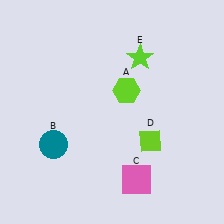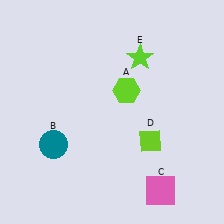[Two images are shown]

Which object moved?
The pink square (C) moved right.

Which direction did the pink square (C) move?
The pink square (C) moved right.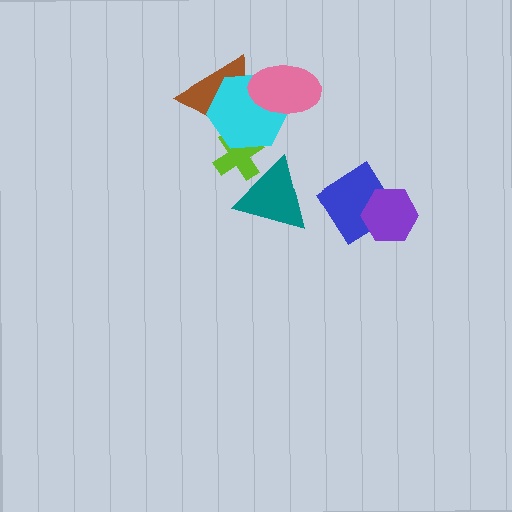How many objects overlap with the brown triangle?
3 objects overlap with the brown triangle.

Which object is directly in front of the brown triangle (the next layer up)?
The lime cross is directly in front of the brown triangle.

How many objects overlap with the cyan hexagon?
3 objects overlap with the cyan hexagon.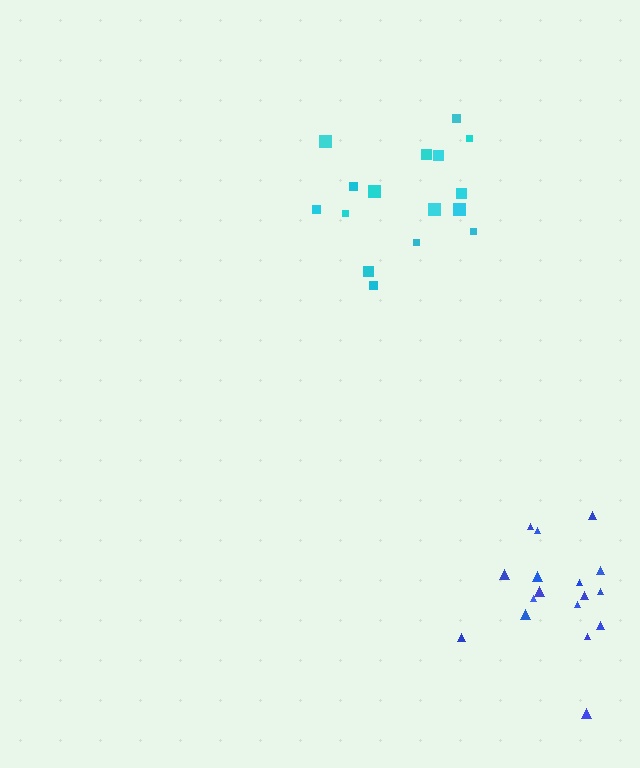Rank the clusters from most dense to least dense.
cyan, blue.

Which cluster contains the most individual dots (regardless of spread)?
Blue (17).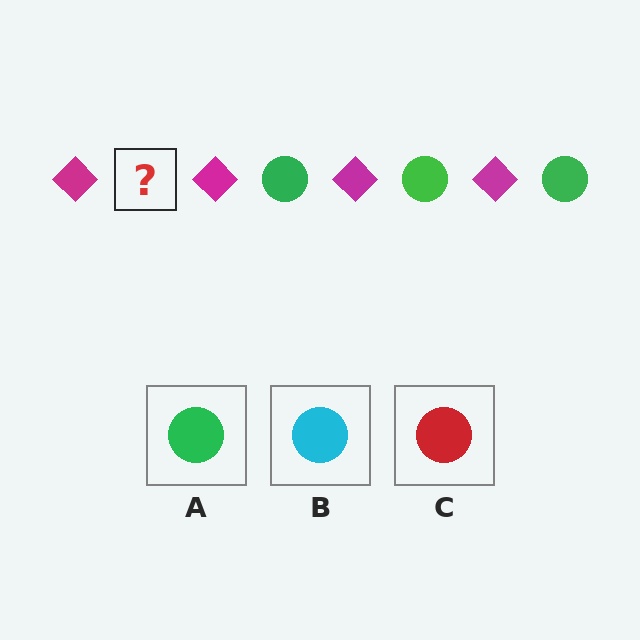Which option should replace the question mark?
Option A.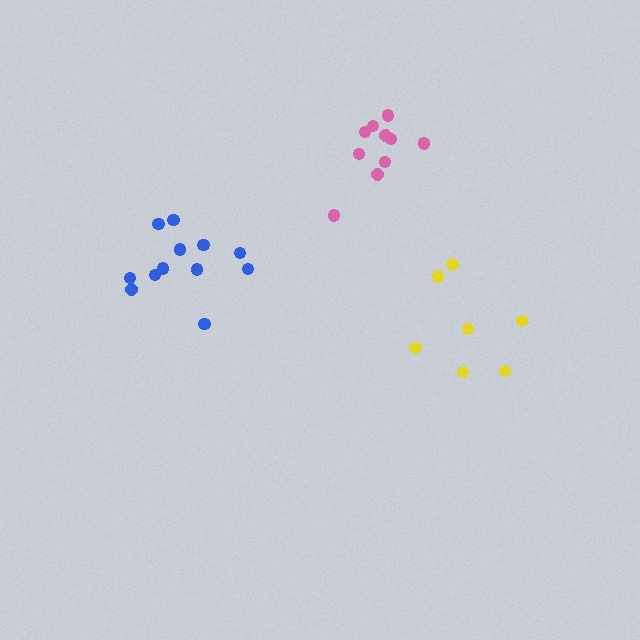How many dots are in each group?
Group 1: 10 dots, Group 2: 7 dots, Group 3: 12 dots (29 total).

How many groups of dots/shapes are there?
There are 3 groups.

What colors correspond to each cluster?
The clusters are colored: pink, yellow, blue.